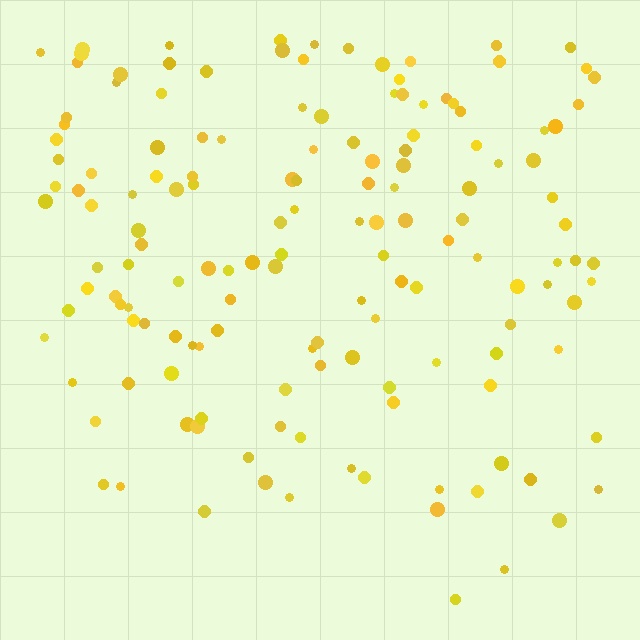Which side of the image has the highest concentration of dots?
The top.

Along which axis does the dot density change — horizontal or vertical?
Vertical.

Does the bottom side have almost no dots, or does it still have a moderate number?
Still a moderate number, just noticeably fewer than the top.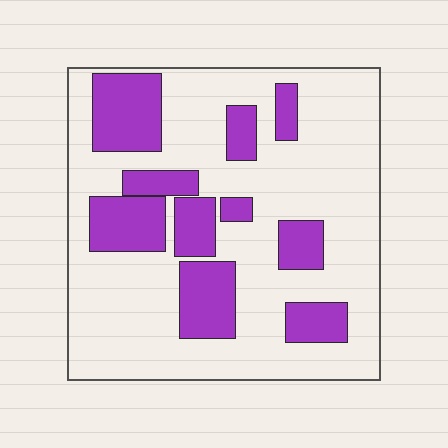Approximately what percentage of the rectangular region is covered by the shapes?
Approximately 30%.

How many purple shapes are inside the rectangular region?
10.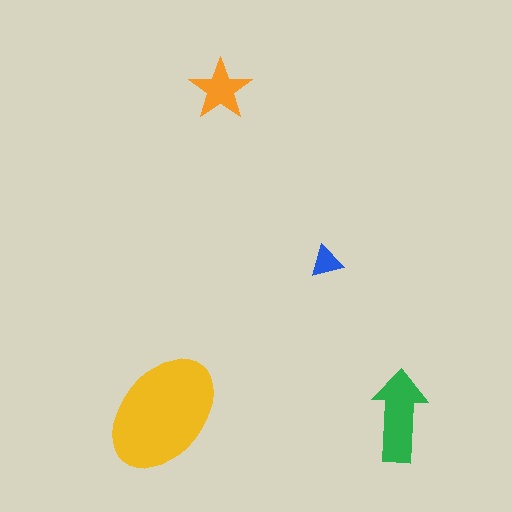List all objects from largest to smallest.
The yellow ellipse, the green arrow, the orange star, the blue triangle.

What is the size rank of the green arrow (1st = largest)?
2nd.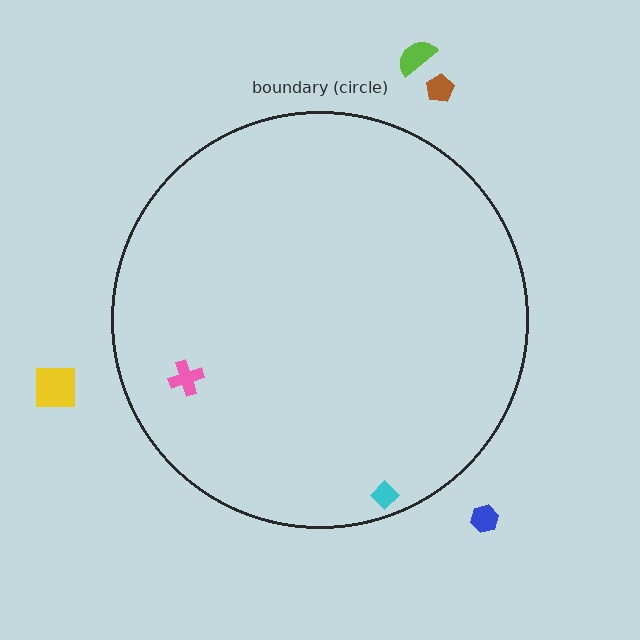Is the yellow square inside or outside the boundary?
Outside.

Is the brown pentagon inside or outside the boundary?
Outside.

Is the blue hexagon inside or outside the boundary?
Outside.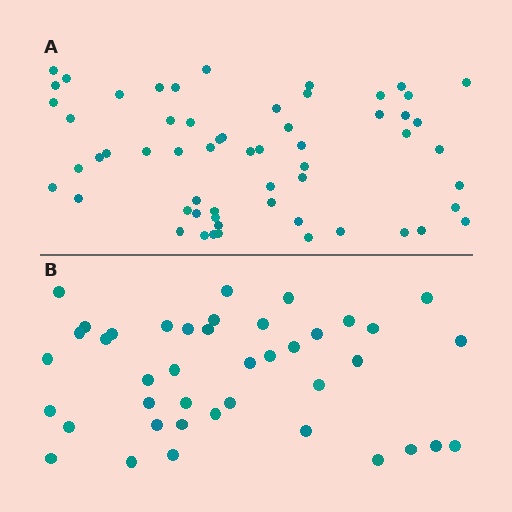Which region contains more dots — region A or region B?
Region A (the top region) has more dots.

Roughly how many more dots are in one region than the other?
Region A has approximately 20 more dots than region B.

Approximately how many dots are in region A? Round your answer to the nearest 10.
About 60 dots. (The exact count is 59, which rounds to 60.)